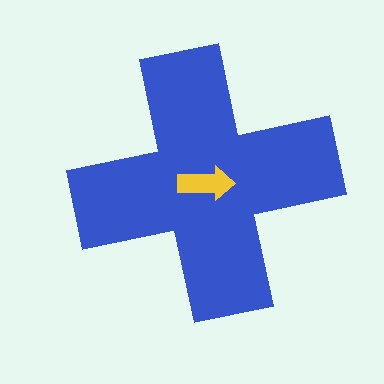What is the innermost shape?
The yellow arrow.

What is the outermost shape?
The blue cross.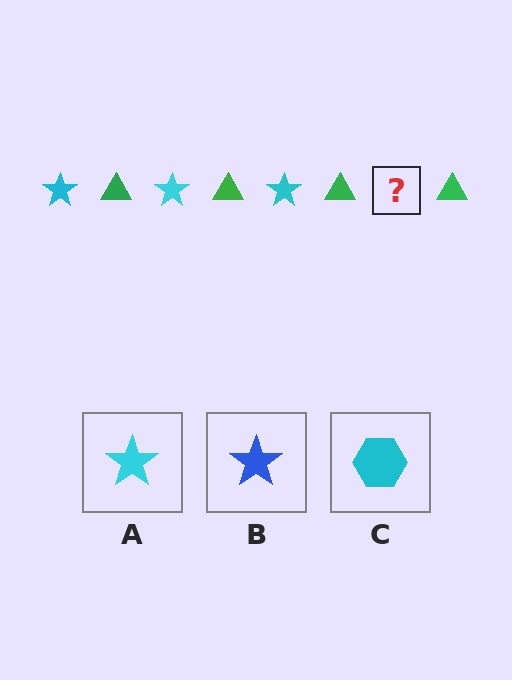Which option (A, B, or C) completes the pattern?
A.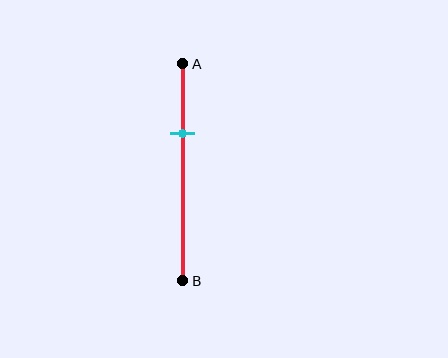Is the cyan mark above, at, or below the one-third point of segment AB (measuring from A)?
The cyan mark is approximately at the one-third point of segment AB.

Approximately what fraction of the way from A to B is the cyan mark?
The cyan mark is approximately 30% of the way from A to B.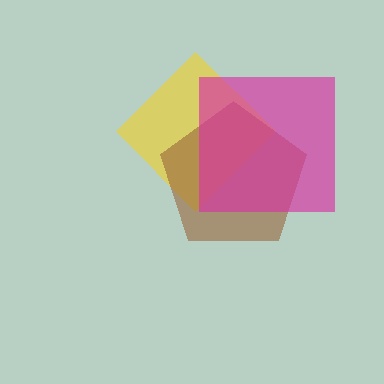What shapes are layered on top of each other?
The layered shapes are: a yellow diamond, a brown pentagon, a magenta square.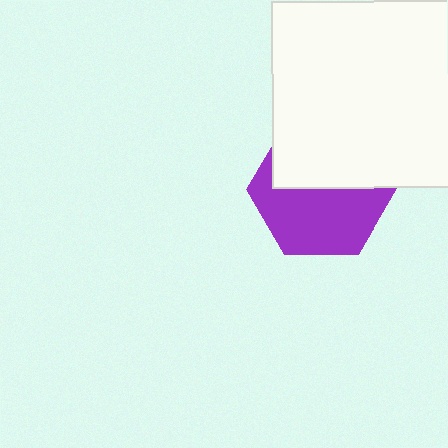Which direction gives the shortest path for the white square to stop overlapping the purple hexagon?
Moving up gives the shortest separation.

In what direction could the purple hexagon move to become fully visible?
The purple hexagon could move down. That would shift it out from behind the white square entirely.